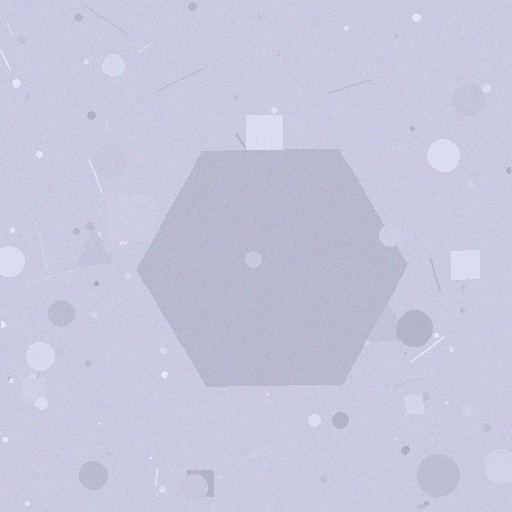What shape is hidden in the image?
A hexagon is hidden in the image.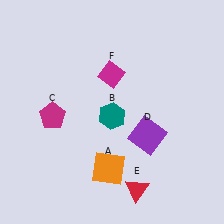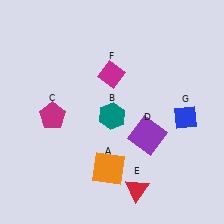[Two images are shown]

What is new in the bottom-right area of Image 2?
A blue diamond (G) was added in the bottom-right area of Image 2.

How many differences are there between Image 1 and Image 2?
There is 1 difference between the two images.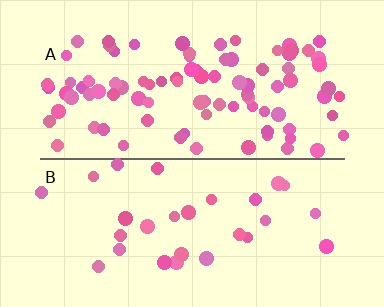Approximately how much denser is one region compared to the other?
Approximately 3.2× — region A over region B.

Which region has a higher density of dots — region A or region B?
A (the top).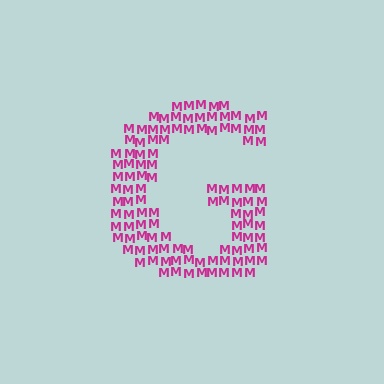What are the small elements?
The small elements are letter M's.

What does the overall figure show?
The overall figure shows the letter G.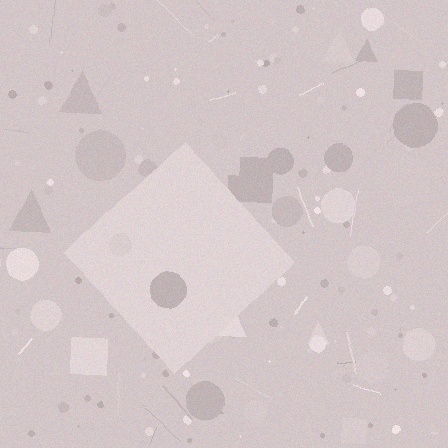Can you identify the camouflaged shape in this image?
The camouflaged shape is a diamond.